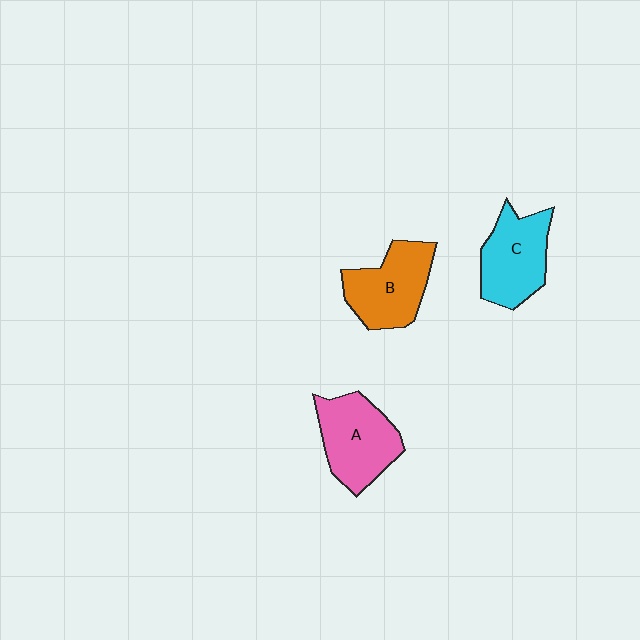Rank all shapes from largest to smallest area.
From largest to smallest: A (pink), B (orange), C (cyan).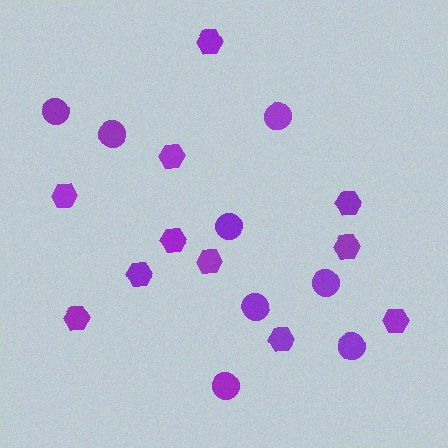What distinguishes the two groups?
There are 2 groups: one group of hexagons (11) and one group of circles (8).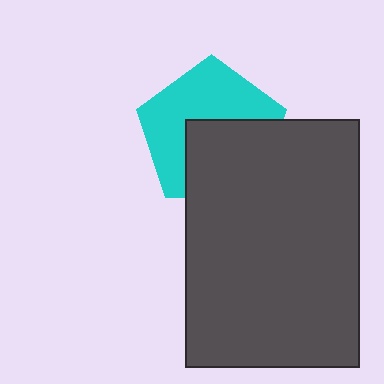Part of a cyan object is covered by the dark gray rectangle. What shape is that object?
It is a pentagon.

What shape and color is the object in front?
The object in front is a dark gray rectangle.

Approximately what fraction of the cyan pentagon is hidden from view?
Roughly 45% of the cyan pentagon is hidden behind the dark gray rectangle.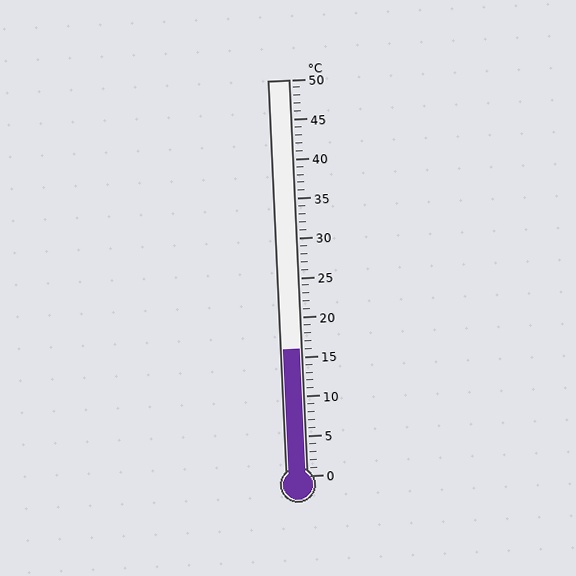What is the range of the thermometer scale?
The thermometer scale ranges from 0°C to 50°C.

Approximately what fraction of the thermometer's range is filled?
The thermometer is filled to approximately 30% of its range.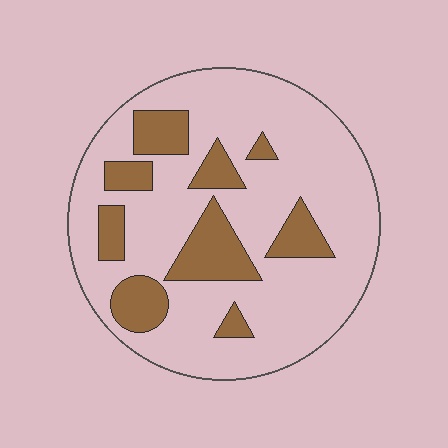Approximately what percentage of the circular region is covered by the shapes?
Approximately 25%.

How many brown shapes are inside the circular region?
9.